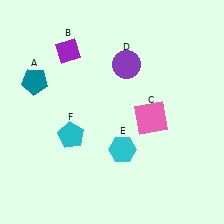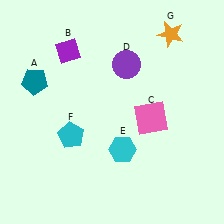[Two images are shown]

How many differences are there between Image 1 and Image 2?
There is 1 difference between the two images.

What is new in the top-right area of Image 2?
An orange star (G) was added in the top-right area of Image 2.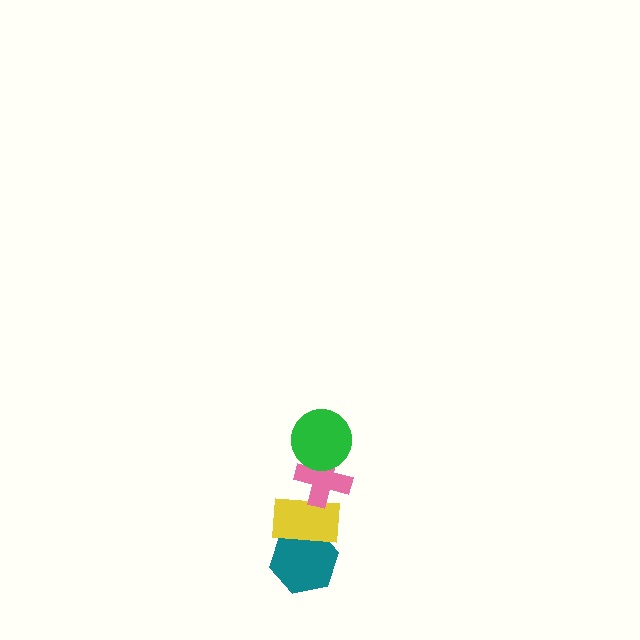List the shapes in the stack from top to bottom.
From top to bottom: the green circle, the pink cross, the yellow rectangle, the teal hexagon.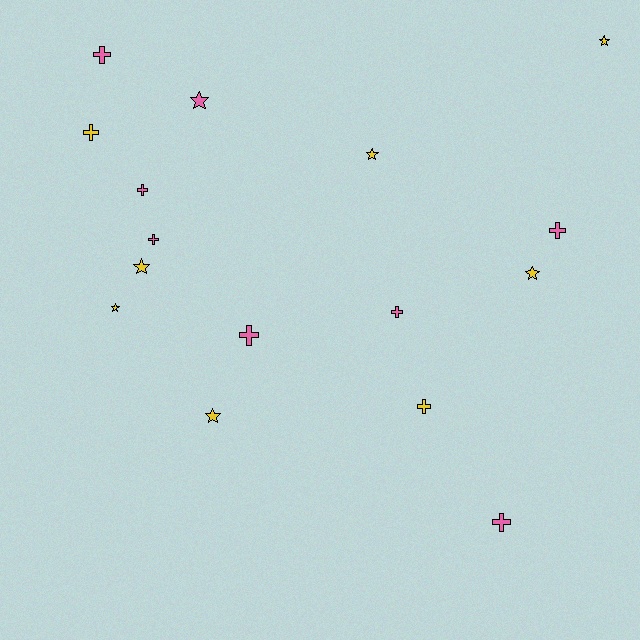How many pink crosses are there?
There are 7 pink crosses.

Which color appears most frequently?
Pink, with 8 objects.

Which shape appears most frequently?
Cross, with 9 objects.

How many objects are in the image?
There are 16 objects.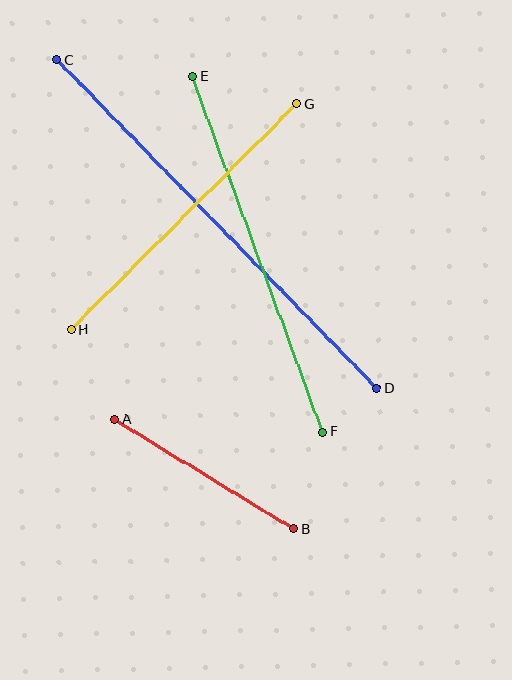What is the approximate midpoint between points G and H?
The midpoint is at approximately (184, 217) pixels.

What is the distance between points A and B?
The distance is approximately 210 pixels.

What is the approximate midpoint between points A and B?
The midpoint is at approximately (204, 474) pixels.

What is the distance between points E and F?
The distance is approximately 379 pixels.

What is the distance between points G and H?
The distance is approximately 319 pixels.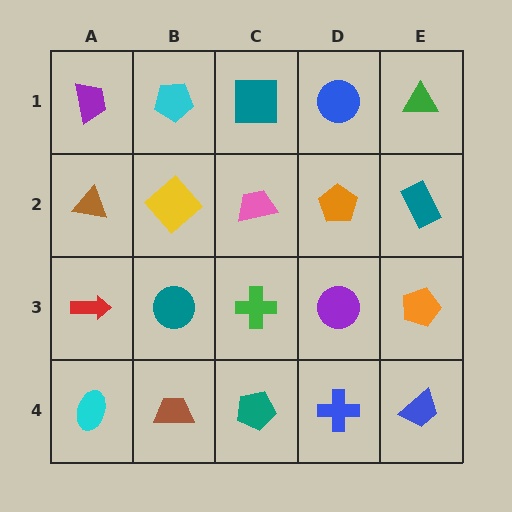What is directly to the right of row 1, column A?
A cyan pentagon.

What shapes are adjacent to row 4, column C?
A green cross (row 3, column C), a brown trapezoid (row 4, column B), a blue cross (row 4, column D).